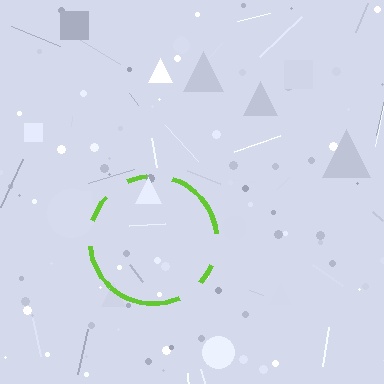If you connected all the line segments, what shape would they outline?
They would outline a circle.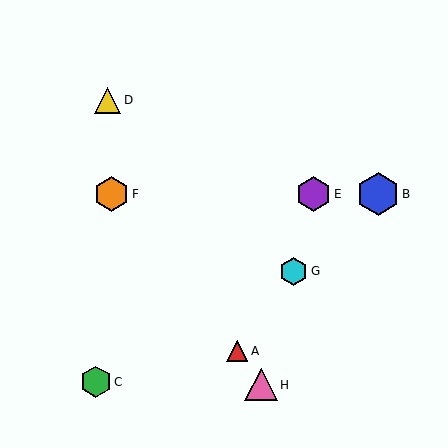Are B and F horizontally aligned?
Yes, both are at y≈194.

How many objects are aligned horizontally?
3 objects (B, E, F) are aligned horizontally.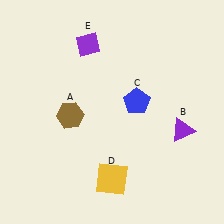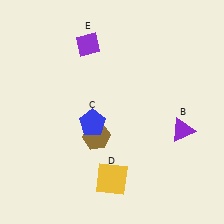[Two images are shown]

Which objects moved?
The objects that moved are: the brown hexagon (A), the blue pentagon (C).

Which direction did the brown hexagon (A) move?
The brown hexagon (A) moved right.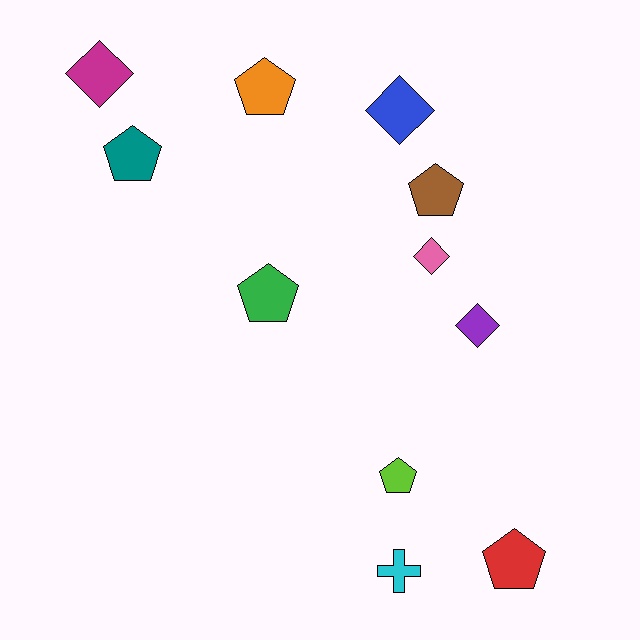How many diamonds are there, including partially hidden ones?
There are 4 diamonds.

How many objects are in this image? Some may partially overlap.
There are 11 objects.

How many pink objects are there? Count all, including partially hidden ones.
There is 1 pink object.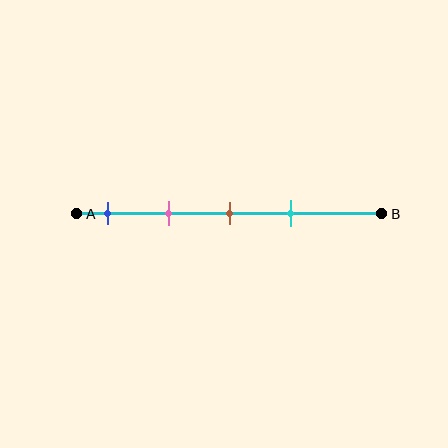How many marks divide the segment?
There are 4 marks dividing the segment.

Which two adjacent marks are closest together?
The brown and cyan marks are the closest adjacent pair.